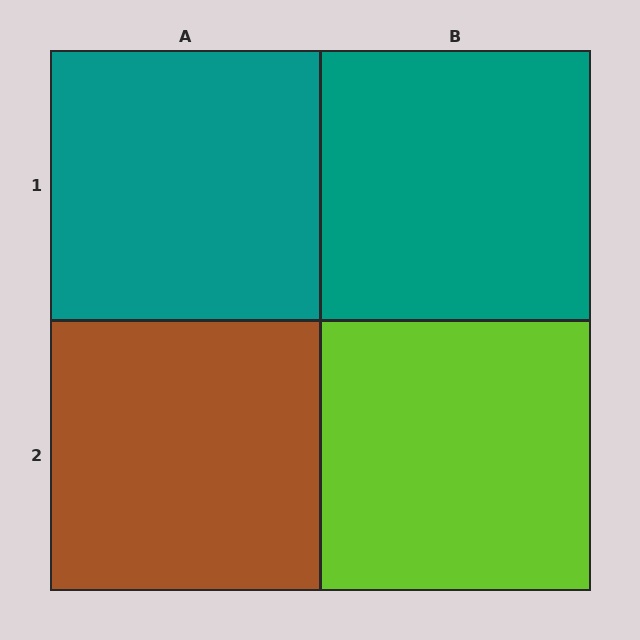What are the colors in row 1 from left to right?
Teal, teal.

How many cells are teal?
2 cells are teal.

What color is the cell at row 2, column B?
Lime.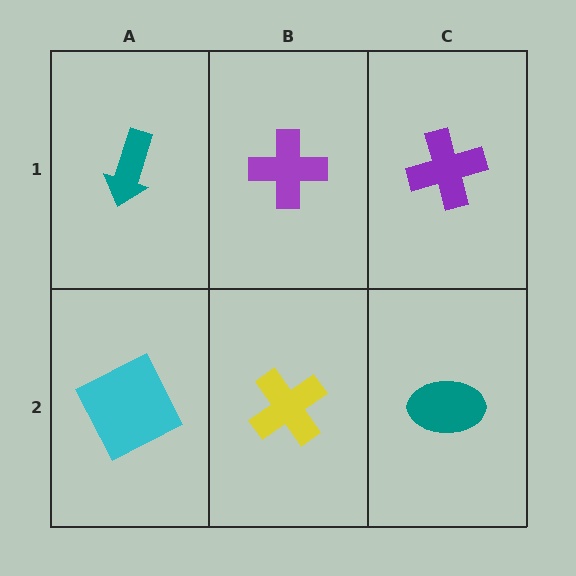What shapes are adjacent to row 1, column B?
A yellow cross (row 2, column B), a teal arrow (row 1, column A), a purple cross (row 1, column C).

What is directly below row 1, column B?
A yellow cross.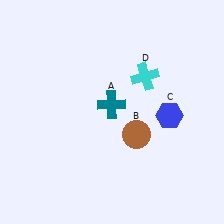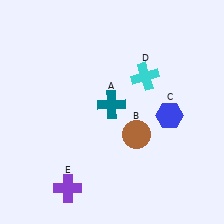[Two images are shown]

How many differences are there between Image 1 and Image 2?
There is 1 difference between the two images.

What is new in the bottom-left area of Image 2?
A purple cross (E) was added in the bottom-left area of Image 2.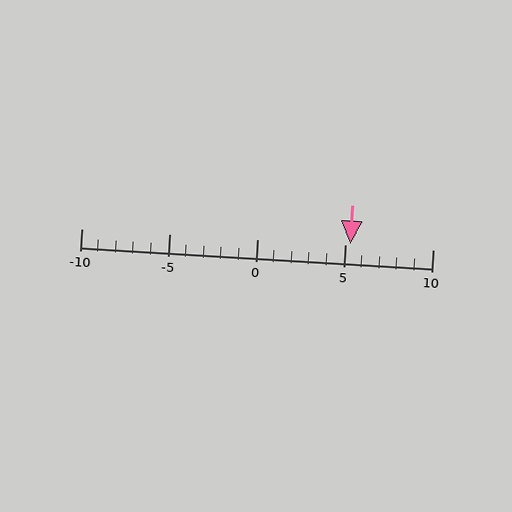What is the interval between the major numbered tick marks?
The major tick marks are spaced 5 units apart.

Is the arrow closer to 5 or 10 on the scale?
The arrow is closer to 5.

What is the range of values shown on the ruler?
The ruler shows values from -10 to 10.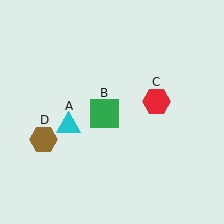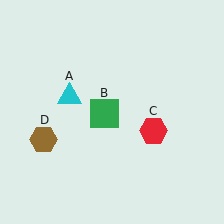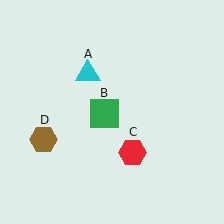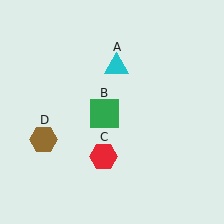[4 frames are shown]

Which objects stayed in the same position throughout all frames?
Green square (object B) and brown hexagon (object D) remained stationary.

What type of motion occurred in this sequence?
The cyan triangle (object A), red hexagon (object C) rotated clockwise around the center of the scene.